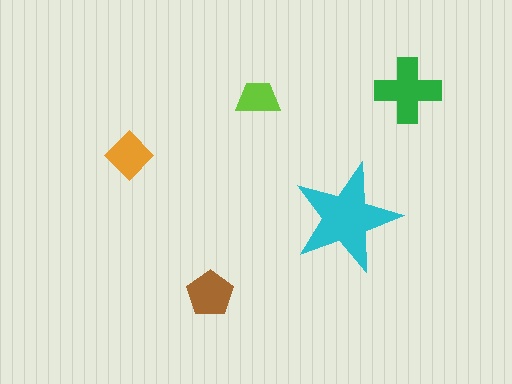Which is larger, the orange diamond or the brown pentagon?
The brown pentagon.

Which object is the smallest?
The lime trapezoid.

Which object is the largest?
The cyan star.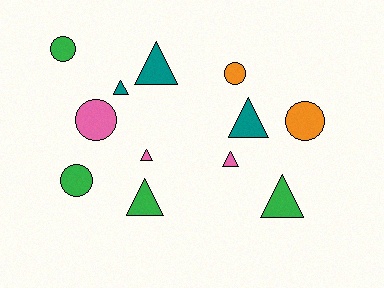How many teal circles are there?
There are no teal circles.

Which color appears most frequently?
Green, with 4 objects.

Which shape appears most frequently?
Triangle, with 7 objects.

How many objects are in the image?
There are 12 objects.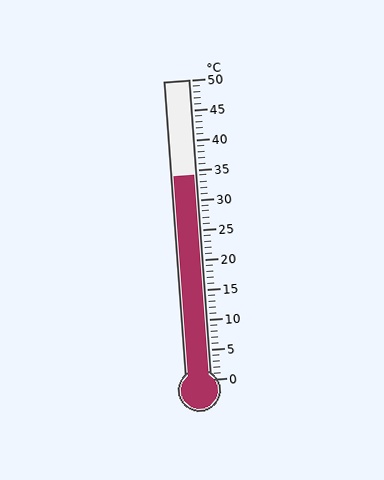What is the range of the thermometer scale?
The thermometer scale ranges from 0°C to 50°C.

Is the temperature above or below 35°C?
The temperature is below 35°C.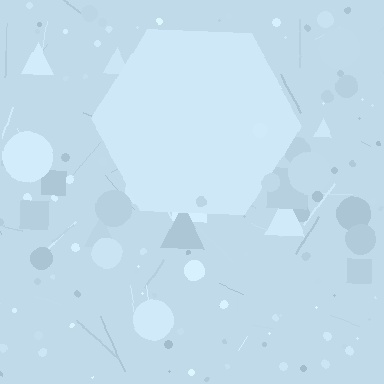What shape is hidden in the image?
A hexagon is hidden in the image.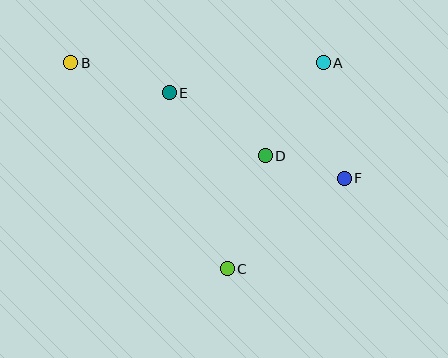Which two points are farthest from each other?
Points B and F are farthest from each other.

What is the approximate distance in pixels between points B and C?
The distance between B and C is approximately 259 pixels.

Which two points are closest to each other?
Points D and F are closest to each other.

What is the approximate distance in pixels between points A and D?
The distance between A and D is approximately 110 pixels.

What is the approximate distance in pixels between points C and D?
The distance between C and D is approximately 120 pixels.